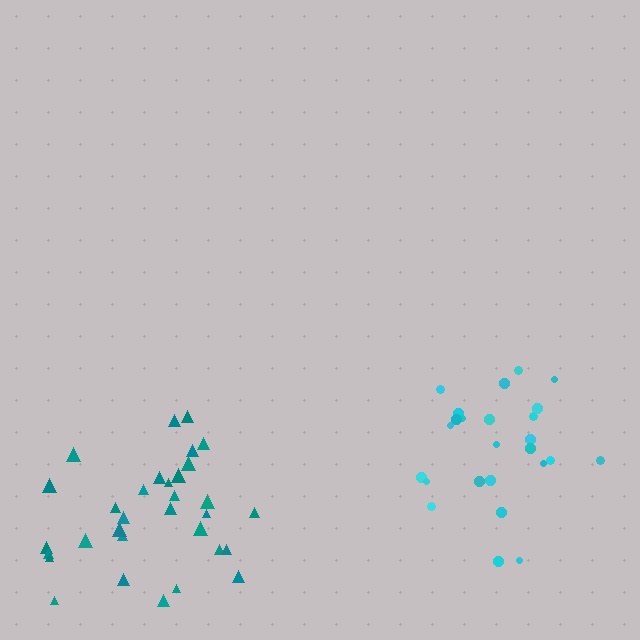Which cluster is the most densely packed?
Teal.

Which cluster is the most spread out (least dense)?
Cyan.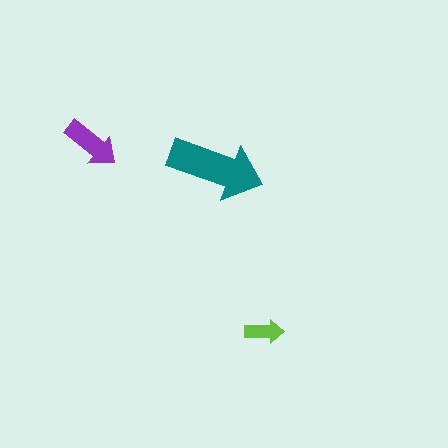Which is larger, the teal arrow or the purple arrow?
The teal one.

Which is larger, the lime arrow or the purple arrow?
The purple one.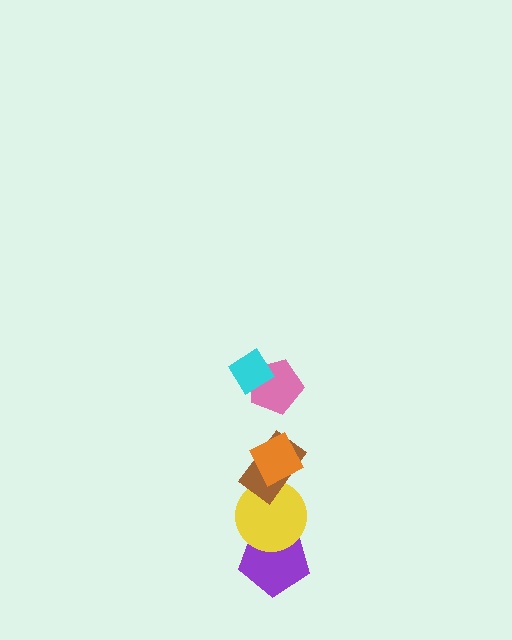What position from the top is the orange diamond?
The orange diamond is 3rd from the top.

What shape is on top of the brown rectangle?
The orange diamond is on top of the brown rectangle.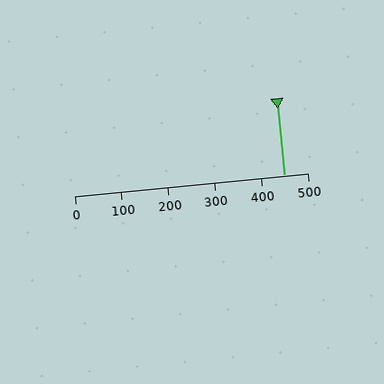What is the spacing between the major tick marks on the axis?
The major ticks are spaced 100 apart.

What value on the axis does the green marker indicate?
The marker indicates approximately 450.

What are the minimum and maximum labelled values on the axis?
The axis runs from 0 to 500.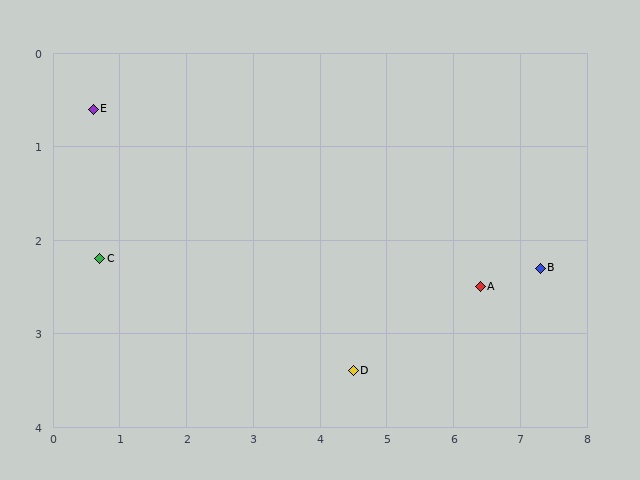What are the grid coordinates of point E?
Point E is at approximately (0.6, 0.6).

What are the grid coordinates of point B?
Point B is at approximately (7.3, 2.3).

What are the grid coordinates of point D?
Point D is at approximately (4.5, 3.4).